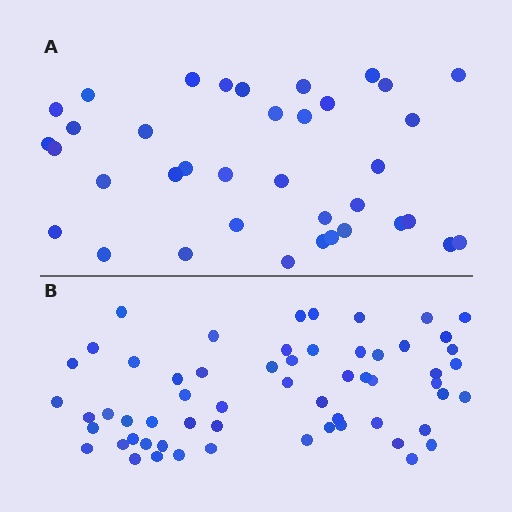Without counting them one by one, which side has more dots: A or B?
Region B (the bottom region) has more dots.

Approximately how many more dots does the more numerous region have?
Region B has approximately 20 more dots than region A.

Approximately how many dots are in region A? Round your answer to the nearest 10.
About 40 dots. (The exact count is 37, which rounds to 40.)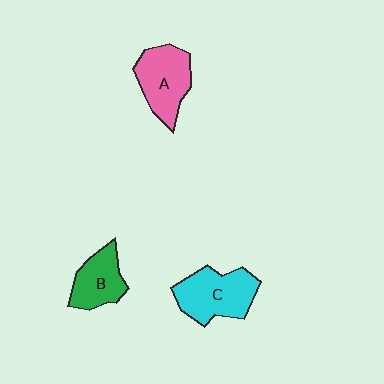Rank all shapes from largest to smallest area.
From largest to smallest: C (cyan), A (pink), B (green).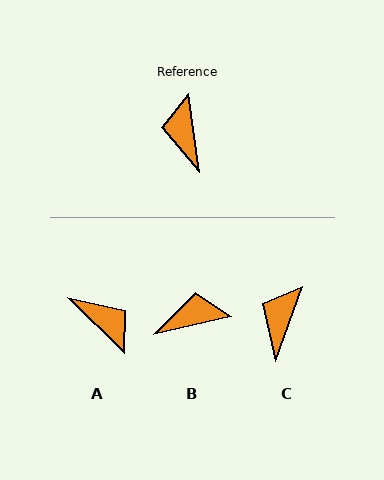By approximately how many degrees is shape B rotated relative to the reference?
Approximately 85 degrees clockwise.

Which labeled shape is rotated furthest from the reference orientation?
A, about 143 degrees away.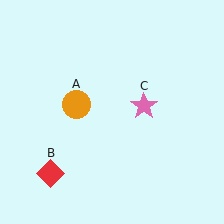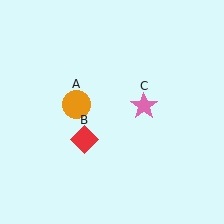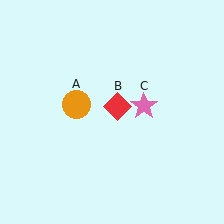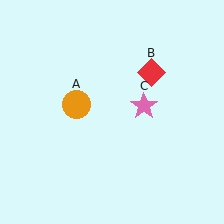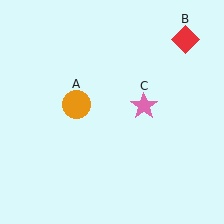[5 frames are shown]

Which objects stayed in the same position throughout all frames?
Orange circle (object A) and pink star (object C) remained stationary.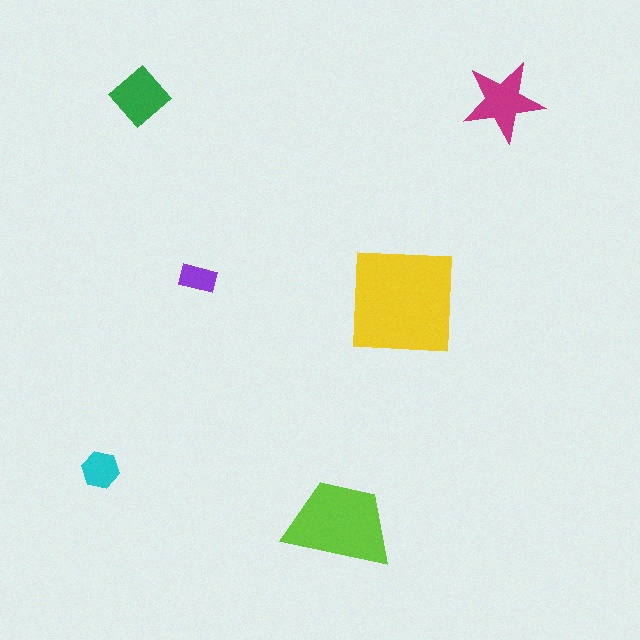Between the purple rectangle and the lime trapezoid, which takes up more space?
The lime trapezoid.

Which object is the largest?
The yellow square.